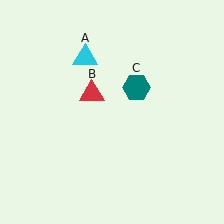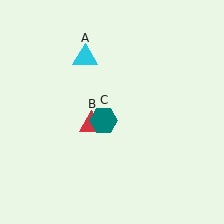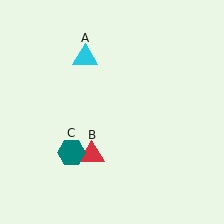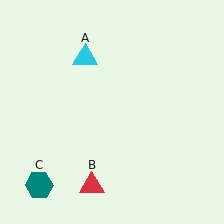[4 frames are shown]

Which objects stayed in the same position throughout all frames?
Cyan triangle (object A) remained stationary.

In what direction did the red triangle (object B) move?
The red triangle (object B) moved down.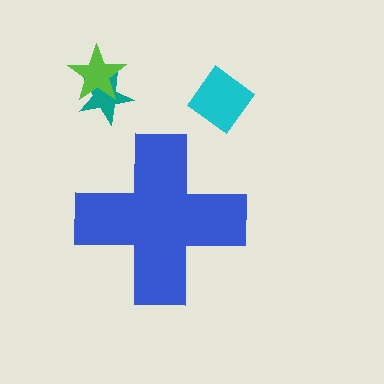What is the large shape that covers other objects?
A blue cross.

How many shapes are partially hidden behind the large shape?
0 shapes are partially hidden.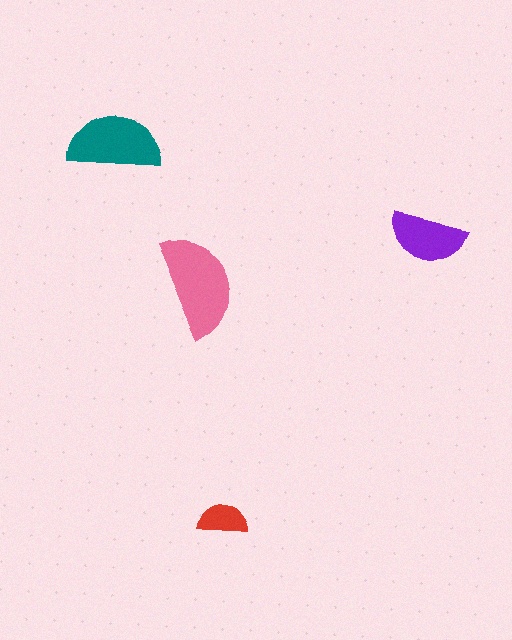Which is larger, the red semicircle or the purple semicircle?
The purple one.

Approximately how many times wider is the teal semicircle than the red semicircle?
About 2 times wider.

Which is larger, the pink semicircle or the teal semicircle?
The pink one.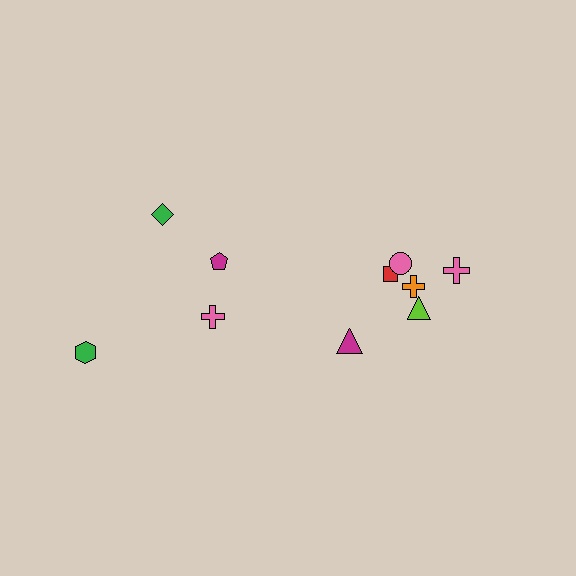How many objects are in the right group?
There are 6 objects.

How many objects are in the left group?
There are 4 objects.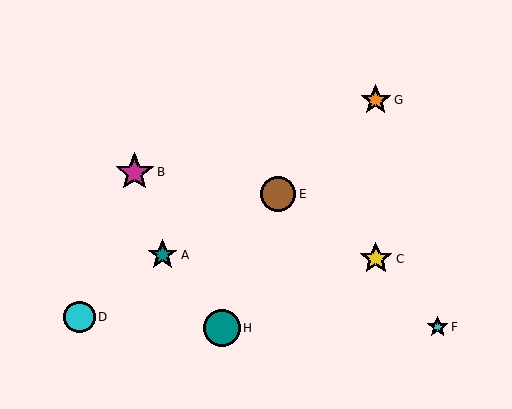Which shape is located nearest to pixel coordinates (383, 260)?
The yellow star (labeled C) at (376, 259) is nearest to that location.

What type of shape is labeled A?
Shape A is a teal star.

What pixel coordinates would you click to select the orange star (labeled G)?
Click at (376, 100) to select the orange star G.